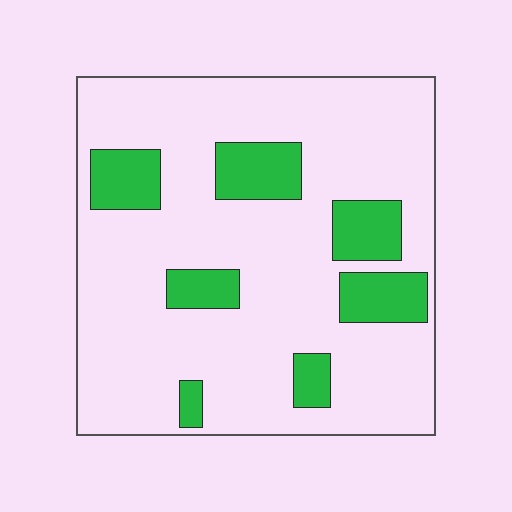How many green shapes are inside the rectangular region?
7.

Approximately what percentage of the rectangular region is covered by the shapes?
Approximately 20%.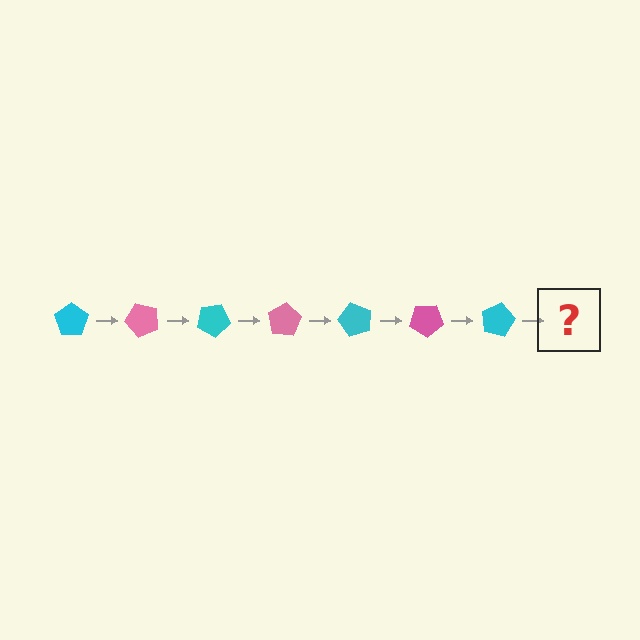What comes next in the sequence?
The next element should be a pink pentagon, rotated 350 degrees from the start.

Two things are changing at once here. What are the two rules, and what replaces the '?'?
The two rules are that it rotates 50 degrees each step and the color cycles through cyan and pink. The '?' should be a pink pentagon, rotated 350 degrees from the start.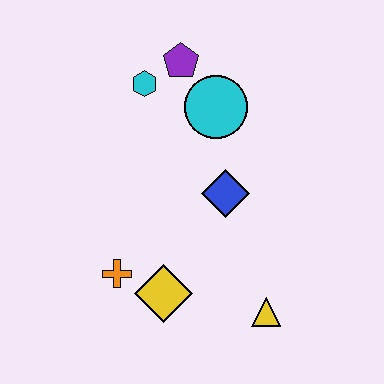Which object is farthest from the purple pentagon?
The yellow triangle is farthest from the purple pentagon.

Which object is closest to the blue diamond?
The cyan circle is closest to the blue diamond.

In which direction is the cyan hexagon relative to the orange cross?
The cyan hexagon is above the orange cross.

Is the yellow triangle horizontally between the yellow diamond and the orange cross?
No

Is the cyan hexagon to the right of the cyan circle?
No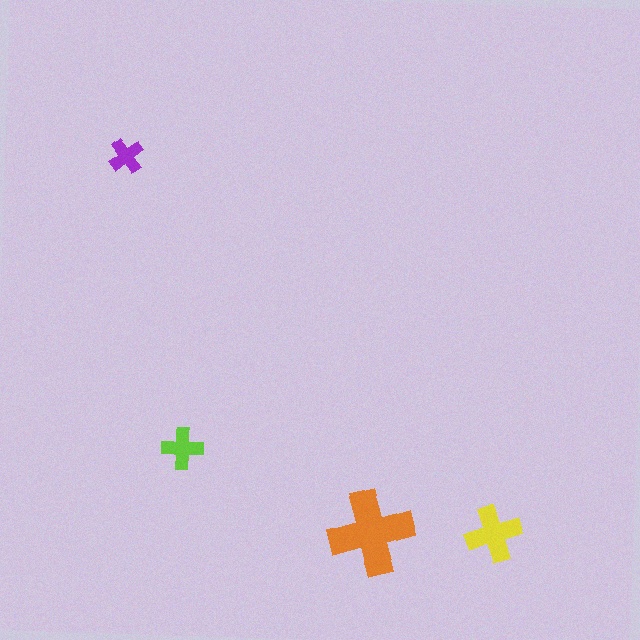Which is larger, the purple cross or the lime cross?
The lime one.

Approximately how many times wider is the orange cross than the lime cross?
About 2 times wider.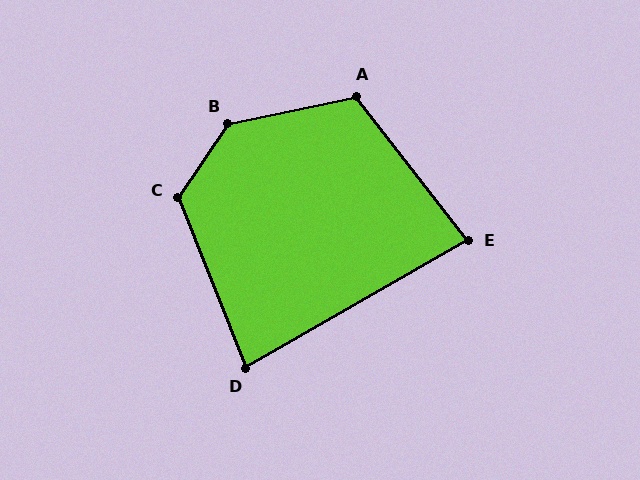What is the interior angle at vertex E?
Approximately 82 degrees (acute).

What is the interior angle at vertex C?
Approximately 124 degrees (obtuse).